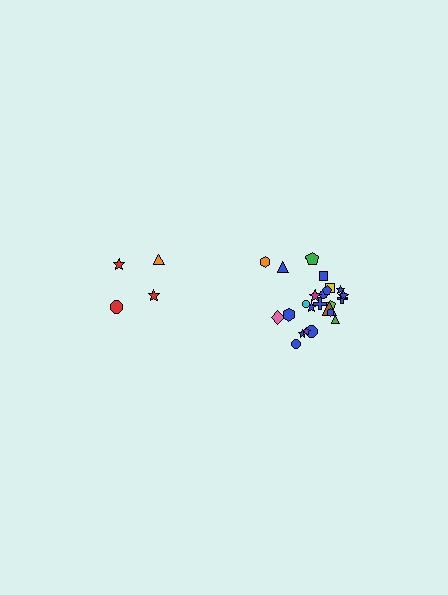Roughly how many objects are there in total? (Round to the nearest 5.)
Roughly 30 objects in total.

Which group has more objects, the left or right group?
The right group.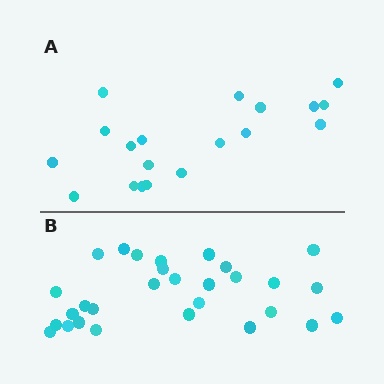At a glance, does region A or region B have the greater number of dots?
Region B (the bottom region) has more dots.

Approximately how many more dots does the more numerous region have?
Region B has roughly 10 or so more dots than region A.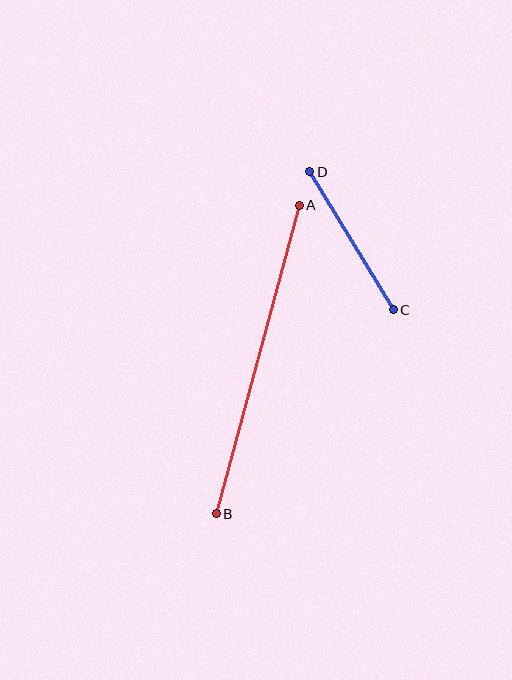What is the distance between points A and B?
The distance is approximately 320 pixels.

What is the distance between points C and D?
The distance is approximately 162 pixels.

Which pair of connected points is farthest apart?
Points A and B are farthest apart.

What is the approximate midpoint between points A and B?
The midpoint is at approximately (258, 360) pixels.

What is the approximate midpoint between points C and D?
The midpoint is at approximately (352, 241) pixels.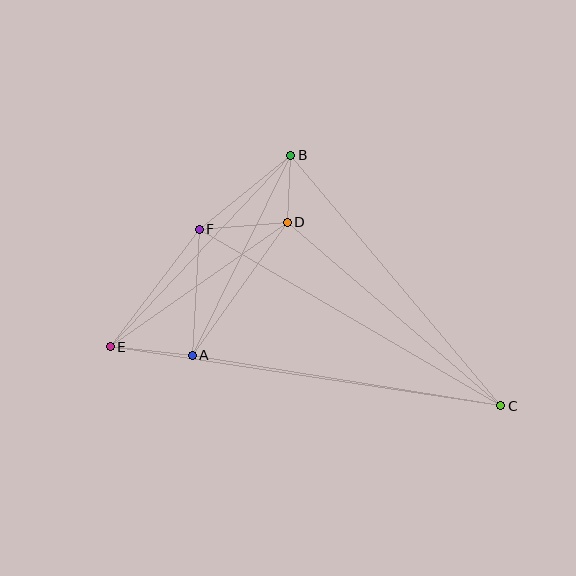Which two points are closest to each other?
Points B and D are closest to each other.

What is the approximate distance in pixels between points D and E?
The distance between D and E is approximately 216 pixels.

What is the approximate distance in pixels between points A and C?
The distance between A and C is approximately 312 pixels.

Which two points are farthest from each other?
Points C and E are farthest from each other.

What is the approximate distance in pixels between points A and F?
The distance between A and F is approximately 126 pixels.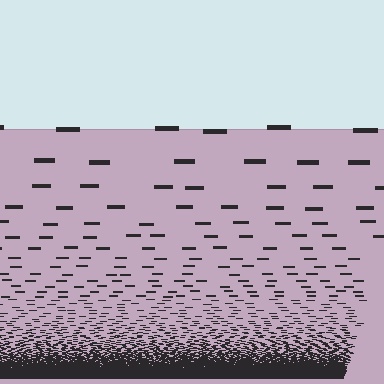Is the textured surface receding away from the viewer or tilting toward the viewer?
The surface appears to tilt toward the viewer. Texture elements get larger and sparser toward the top.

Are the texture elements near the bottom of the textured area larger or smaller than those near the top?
Smaller. The gradient is inverted — elements near the bottom are smaller and denser.